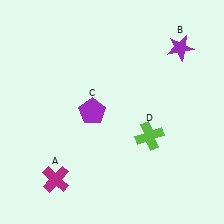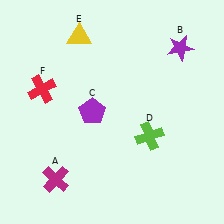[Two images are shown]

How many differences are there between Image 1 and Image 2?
There are 2 differences between the two images.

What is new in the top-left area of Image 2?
A red cross (F) was added in the top-left area of Image 2.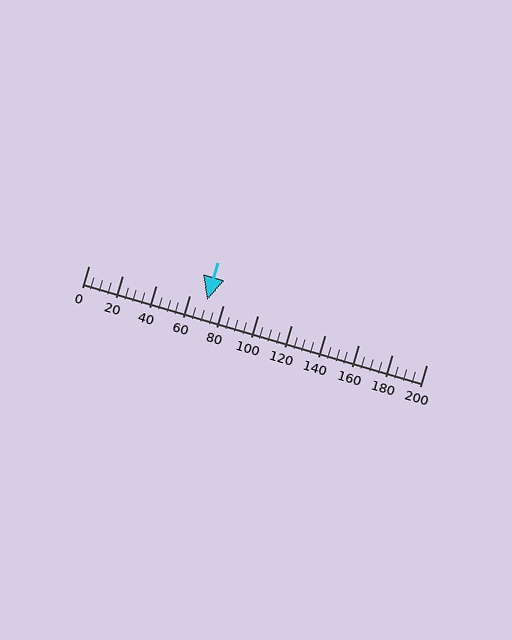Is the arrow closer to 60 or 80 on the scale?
The arrow is closer to 80.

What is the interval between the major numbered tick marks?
The major tick marks are spaced 20 units apart.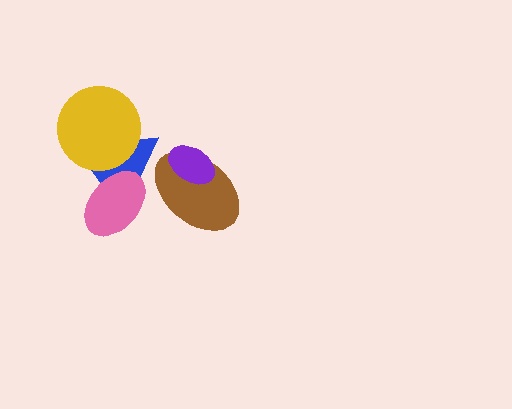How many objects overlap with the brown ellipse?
2 objects overlap with the brown ellipse.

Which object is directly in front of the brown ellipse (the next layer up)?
The purple ellipse is directly in front of the brown ellipse.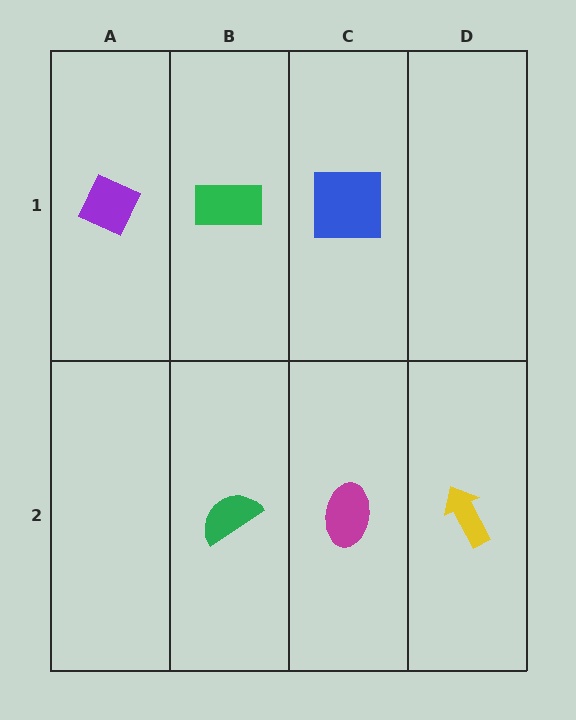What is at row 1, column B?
A green rectangle.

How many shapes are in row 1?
3 shapes.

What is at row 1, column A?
A purple diamond.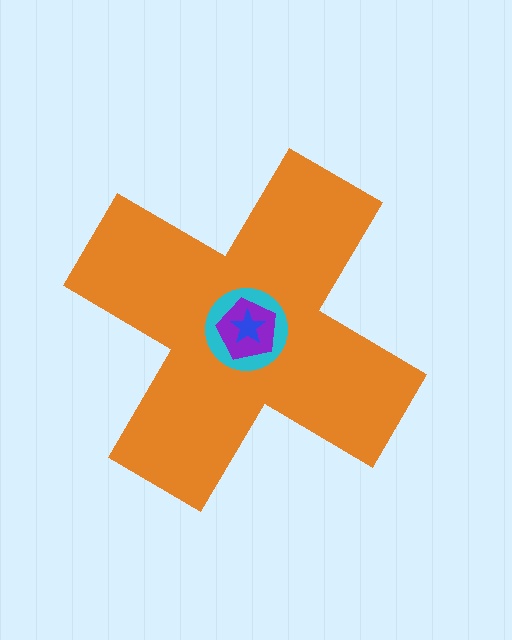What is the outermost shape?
The orange cross.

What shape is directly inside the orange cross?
The cyan circle.